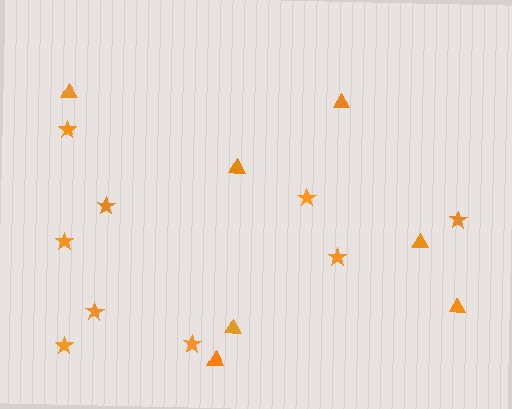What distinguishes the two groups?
There are 2 groups: one group of triangles (7) and one group of stars (9).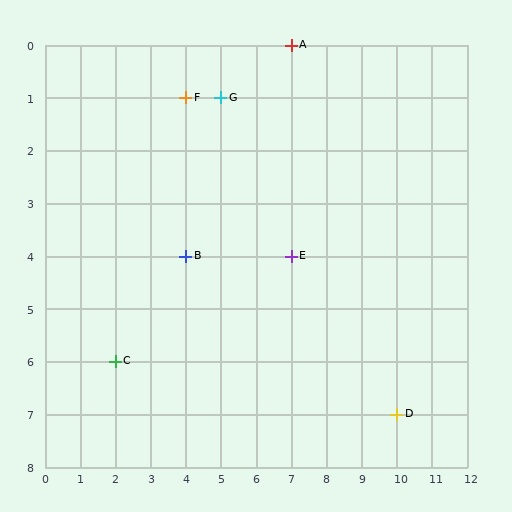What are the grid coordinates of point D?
Point D is at grid coordinates (10, 7).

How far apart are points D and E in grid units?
Points D and E are 3 columns and 3 rows apart (about 4.2 grid units diagonally).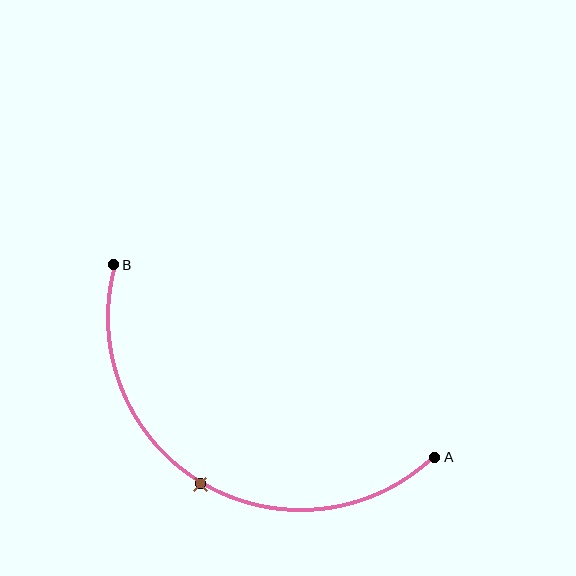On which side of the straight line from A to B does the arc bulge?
The arc bulges below the straight line connecting A and B.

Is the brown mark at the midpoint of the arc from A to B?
Yes. The brown mark lies on the arc at equal arc-length from both A and B — it is the arc midpoint.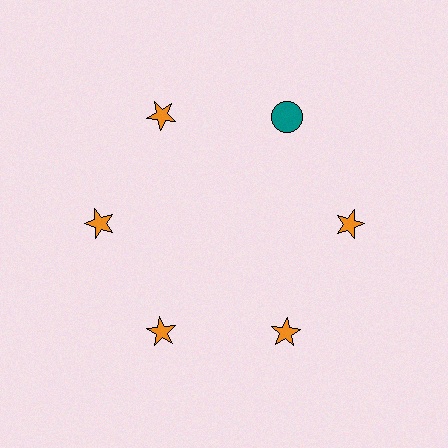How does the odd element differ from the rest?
It differs in both color (teal instead of orange) and shape (circle instead of star).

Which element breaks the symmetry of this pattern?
The teal circle at roughly the 1 o'clock position breaks the symmetry. All other shapes are orange stars.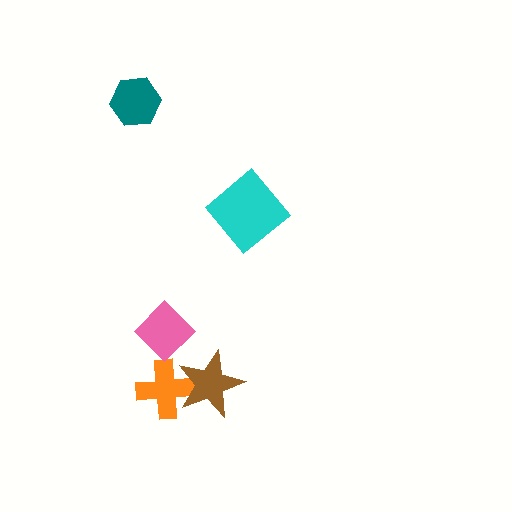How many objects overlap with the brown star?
1 object overlaps with the brown star.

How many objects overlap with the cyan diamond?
0 objects overlap with the cyan diamond.